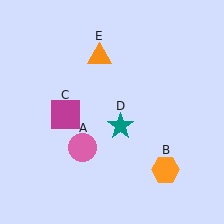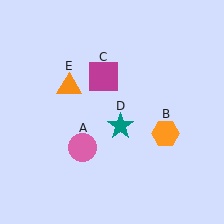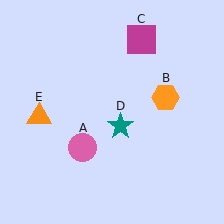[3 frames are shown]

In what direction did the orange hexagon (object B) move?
The orange hexagon (object B) moved up.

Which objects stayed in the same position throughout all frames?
Pink circle (object A) and teal star (object D) remained stationary.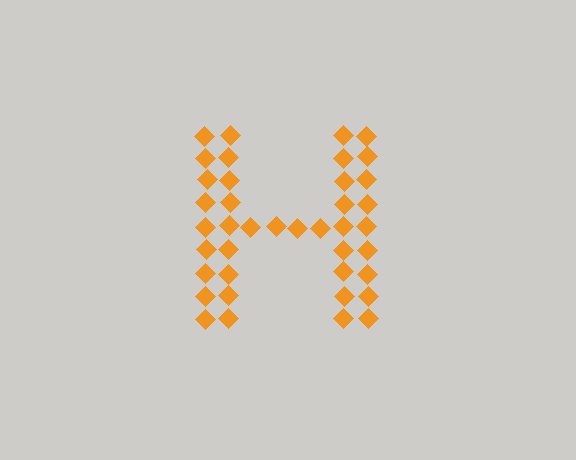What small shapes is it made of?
It is made of small diamonds.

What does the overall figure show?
The overall figure shows the letter H.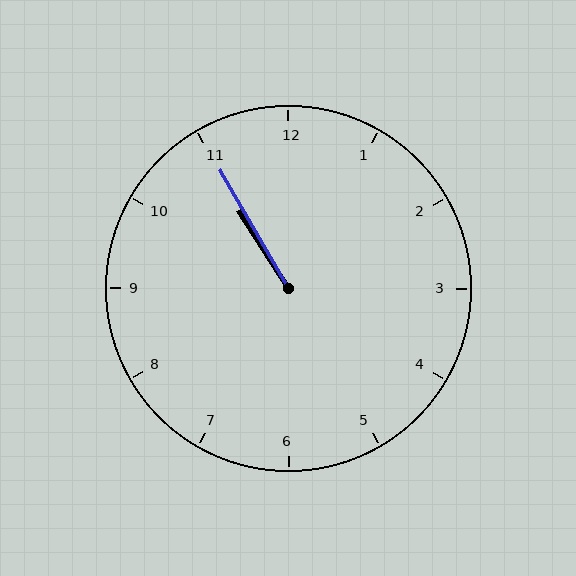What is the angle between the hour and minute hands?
Approximately 2 degrees.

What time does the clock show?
10:55.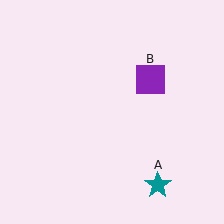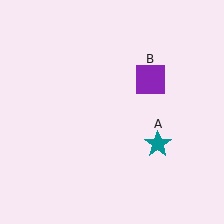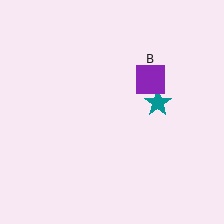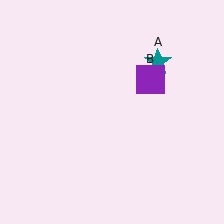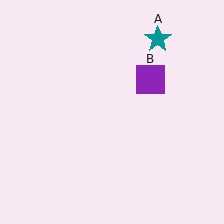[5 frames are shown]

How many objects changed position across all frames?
1 object changed position: teal star (object A).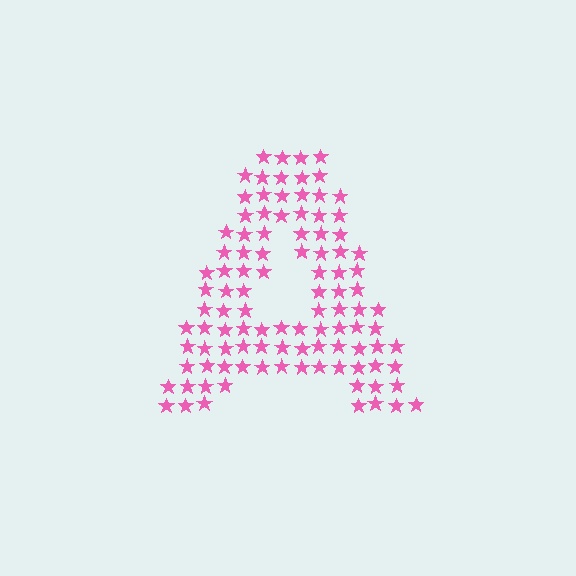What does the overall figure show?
The overall figure shows the letter A.